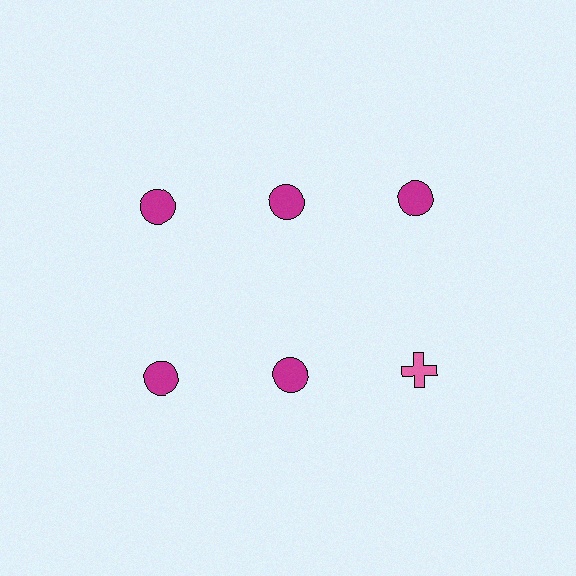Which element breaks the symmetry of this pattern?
The pink cross in the second row, center column breaks the symmetry. All other shapes are magenta circles.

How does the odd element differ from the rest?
It differs in both color (pink instead of magenta) and shape (cross instead of circle).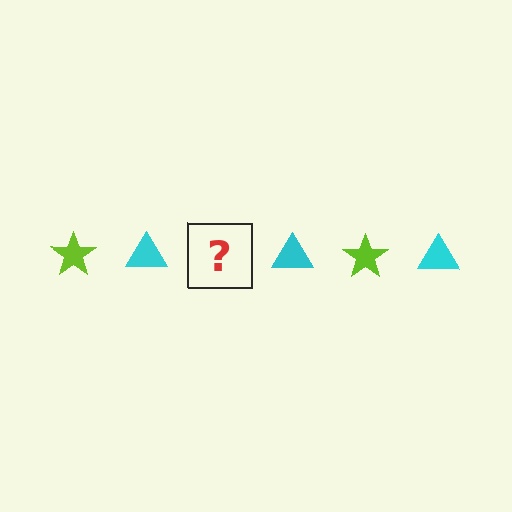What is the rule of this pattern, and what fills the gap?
The rule is that the pattern alternates between lime star and cyan triangle. The gap should be filled with a lime star.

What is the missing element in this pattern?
The missing element is a lime star.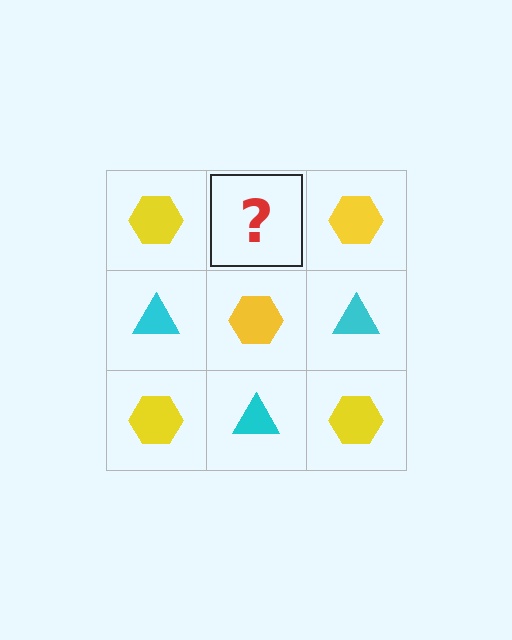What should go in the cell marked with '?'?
The missing cell should contain a cyan triangle.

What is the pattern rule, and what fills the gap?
The rule is that it alternates yellow hexagon and cyan triangle in a checkerboard pattern. The gap should be filled with a cyan triangle.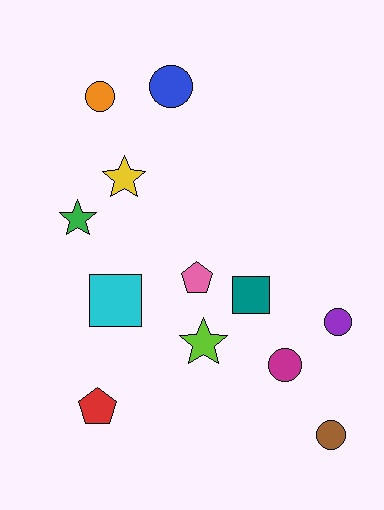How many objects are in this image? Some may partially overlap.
There are 12 objects.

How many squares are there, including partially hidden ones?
There are 2 squares.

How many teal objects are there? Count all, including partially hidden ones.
There is 1 teal object.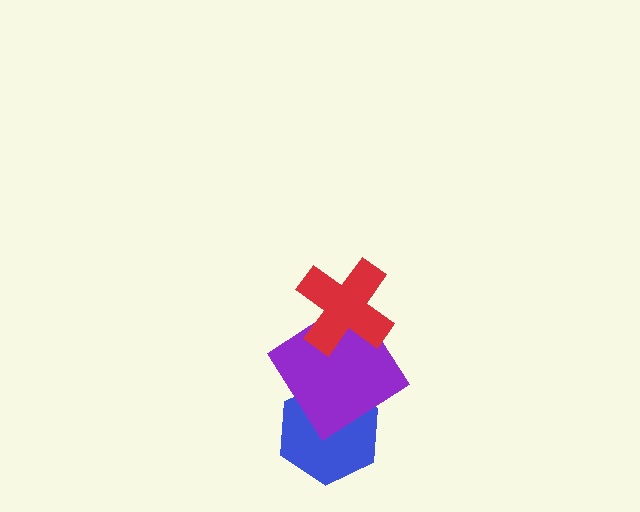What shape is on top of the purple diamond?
The red cross is on top of the purple diamond.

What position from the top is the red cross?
The red cross is 1st from the top.